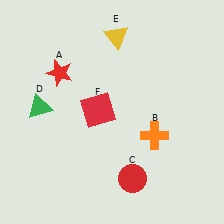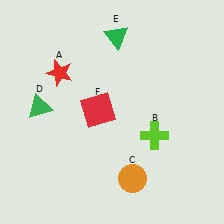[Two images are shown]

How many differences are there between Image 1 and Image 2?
There are 3 differences between the two images.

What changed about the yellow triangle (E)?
In Image 1, E is yellow. In Image 2, it changed to green.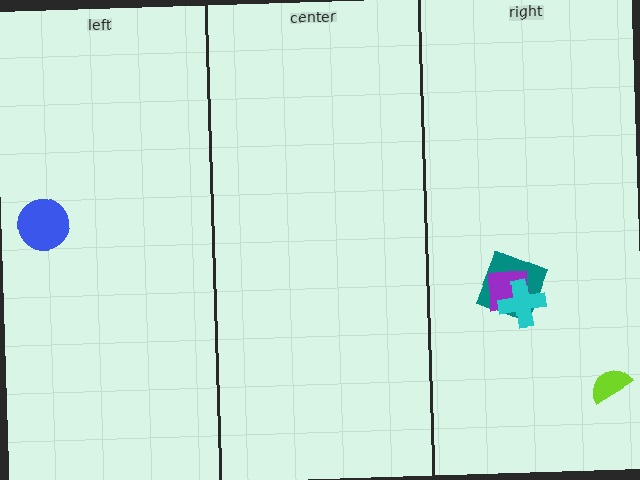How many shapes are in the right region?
4.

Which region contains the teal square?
The right region.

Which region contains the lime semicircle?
The right region.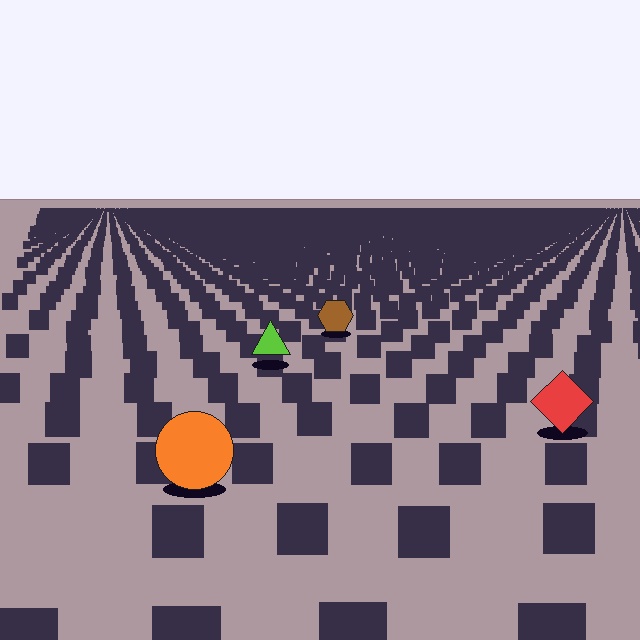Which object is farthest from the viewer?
The brown hexagon is farthest from the viewer. It appears smaller and the ground texture around it is denser.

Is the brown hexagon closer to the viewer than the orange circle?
No. The orange circle is closer — you can tell from the texture gradient: the ground texture is coarser near it.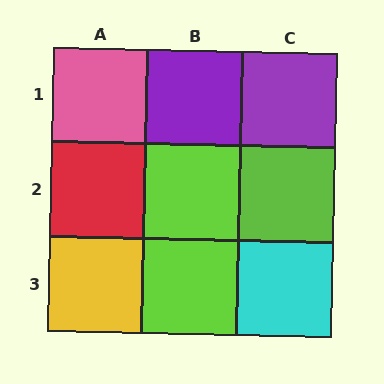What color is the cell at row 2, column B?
Lime.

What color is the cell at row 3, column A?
Yellow.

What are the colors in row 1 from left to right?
Pink, purple, purple.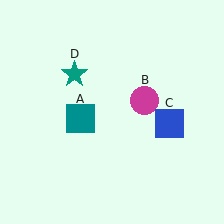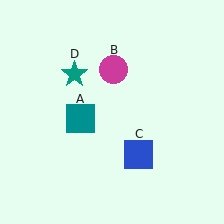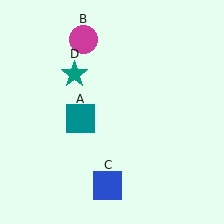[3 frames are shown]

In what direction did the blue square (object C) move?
The blue square (object C) moved down and to the left.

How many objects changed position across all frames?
2 objects changed position: magenta circle (object B), blue square (object C).